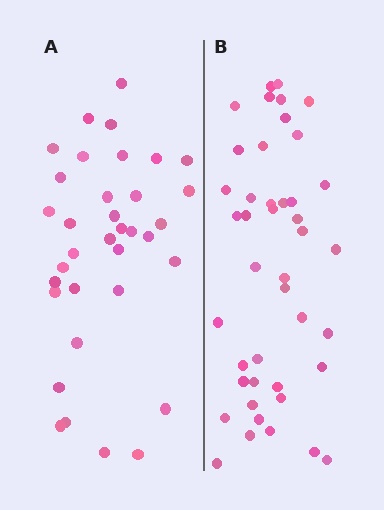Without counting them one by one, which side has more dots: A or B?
Region B (the right region) has more dots.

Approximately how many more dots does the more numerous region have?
Region B has roughly 8 or so more dots than region A.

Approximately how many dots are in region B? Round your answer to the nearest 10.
About 40 dots. (The exact count is 43, which rounds to 40.)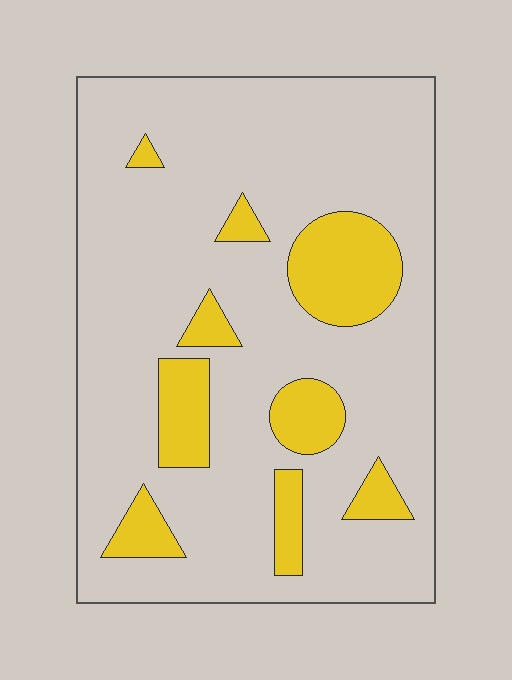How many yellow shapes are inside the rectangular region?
9.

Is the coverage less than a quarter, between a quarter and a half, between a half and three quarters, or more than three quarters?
Less than a quarter.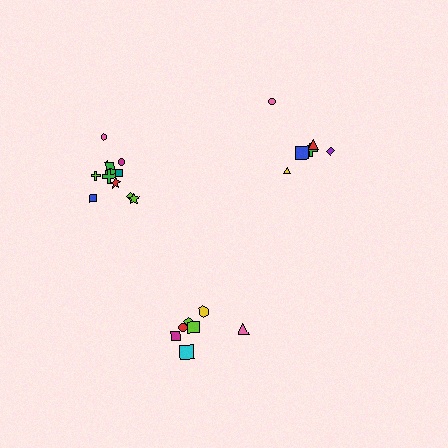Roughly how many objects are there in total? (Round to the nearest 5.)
Roughly 25 objects in total.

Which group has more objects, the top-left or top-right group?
The top-left group.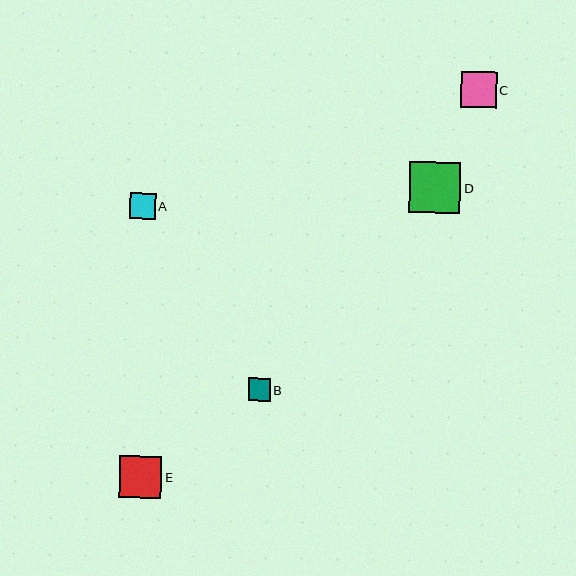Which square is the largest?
Square D is the largest with a size of approximately 51 pixels.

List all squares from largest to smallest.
From largest to smallest: D, E, C, A, B.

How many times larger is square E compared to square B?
Square E is approximately 1.9 times the size of square B.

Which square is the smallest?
Square B is the smallest with a size of approximately 22 pixels.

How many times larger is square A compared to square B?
Square A is approximately 1.2 times the size of square B.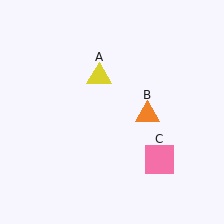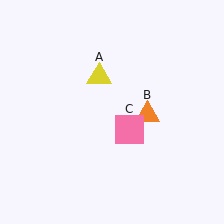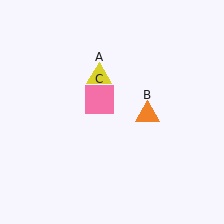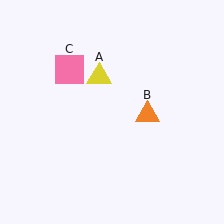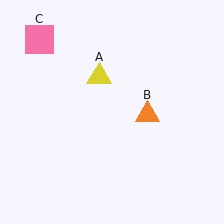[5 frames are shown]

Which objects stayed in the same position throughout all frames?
Yellow triangle (object A) and orange triangle (object B) remained stationary.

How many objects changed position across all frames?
1 object changed position: pink square (object C).